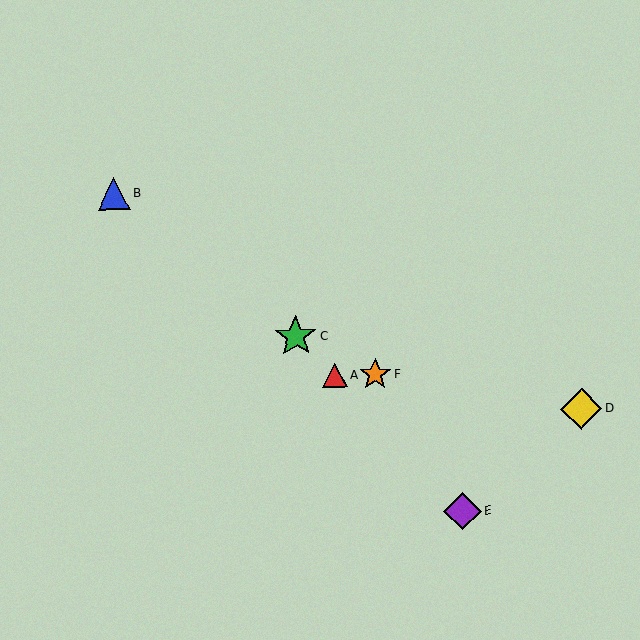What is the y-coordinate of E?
Object E is at y≈511.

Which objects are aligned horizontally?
Objects A, F are aligned horizontally.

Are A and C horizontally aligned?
No, A is at y≈375 and C is at y≈336.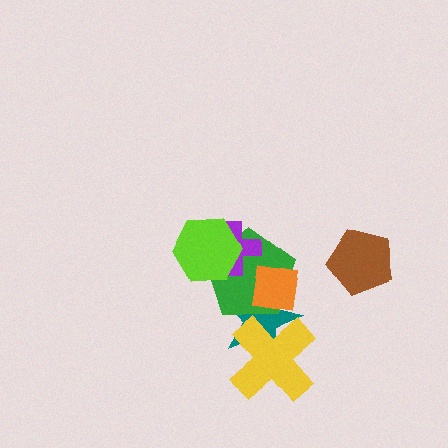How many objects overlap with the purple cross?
2 objects overlap with the purple cross.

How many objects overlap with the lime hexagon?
2 objects overlap with the lime hexagon.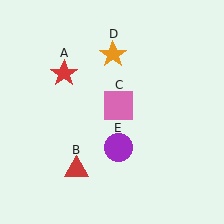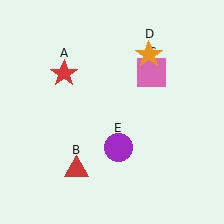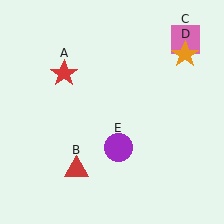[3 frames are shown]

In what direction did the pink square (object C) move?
The pink square (object C) moved up and to the right.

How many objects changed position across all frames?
2 objects changed position: pink square (object C), orange star (object D).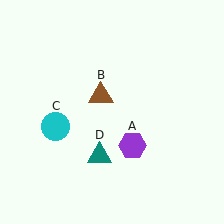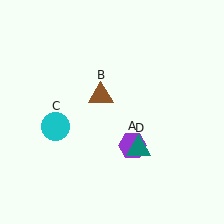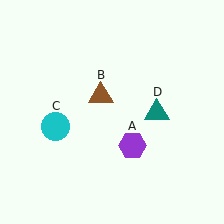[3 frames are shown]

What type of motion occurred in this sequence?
The teal triangle (object D) rotated counterclockwise around the center of the scene.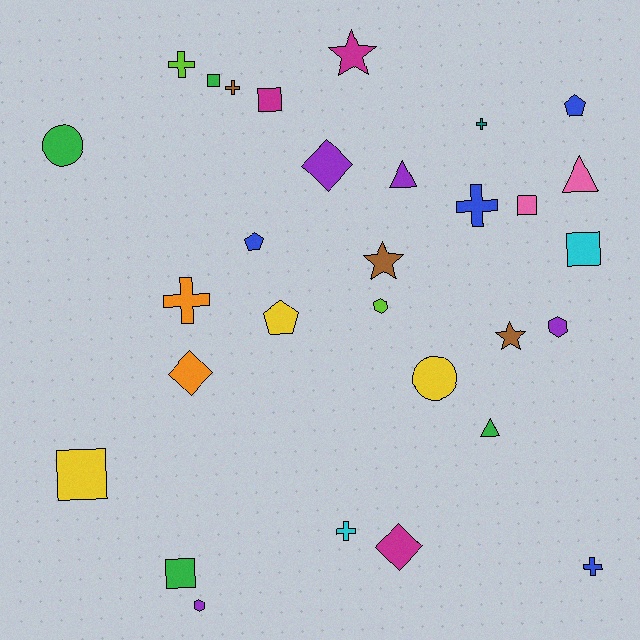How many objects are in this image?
There are 30 objects.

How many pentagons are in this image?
There are 3 pentagons.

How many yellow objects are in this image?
There are 3 yellow objects.